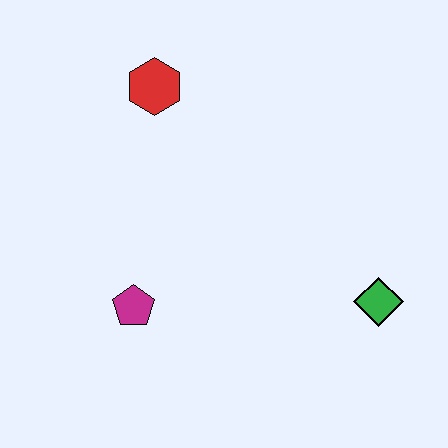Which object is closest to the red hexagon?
The magenta pentagon is closest to the red hexagon.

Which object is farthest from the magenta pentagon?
The green diamond is farthest from the magenta pentagon.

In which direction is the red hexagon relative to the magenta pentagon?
The red hexagon is above the magenta pentagon.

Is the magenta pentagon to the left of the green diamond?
Yes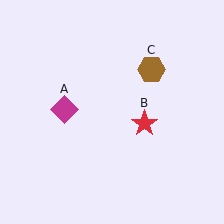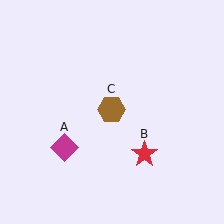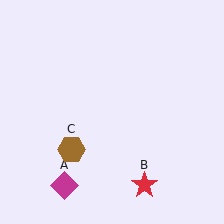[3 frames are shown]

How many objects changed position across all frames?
3 objects changed position: magenta diamond (object A), red star (object B), brown hexagon (object C).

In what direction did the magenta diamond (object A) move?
The magenta diamond (object A) moved down.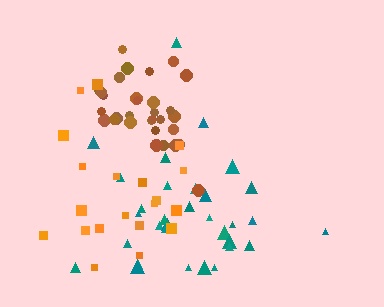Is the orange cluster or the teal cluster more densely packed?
Teal.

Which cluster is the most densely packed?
Brown.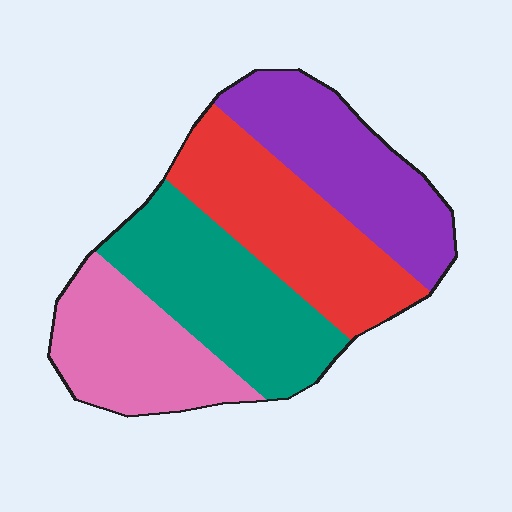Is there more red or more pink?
Red.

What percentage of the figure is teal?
Teal takes up about one quarter (1/4) of the figure.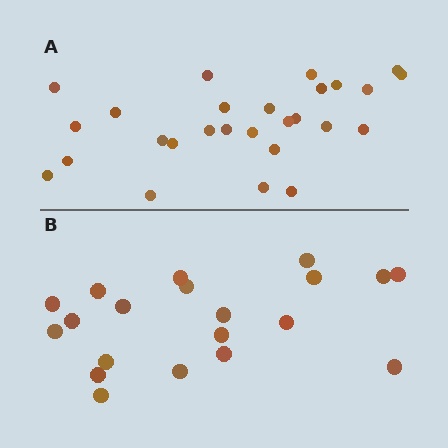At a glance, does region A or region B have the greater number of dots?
Region A (the top region) has more dots.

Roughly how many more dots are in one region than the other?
Region A has roughly 8 or so more dots than region B.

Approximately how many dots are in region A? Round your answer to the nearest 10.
About 30 dots. (The exact count is 27, which rounds to 30.)